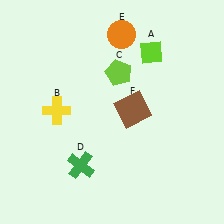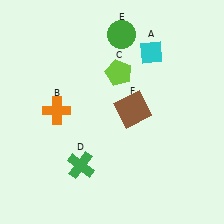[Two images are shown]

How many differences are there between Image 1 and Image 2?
There are 3 differences between the two images.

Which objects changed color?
A changed from lime to cyan. B changed from yellow to orange. E changed from orange to green.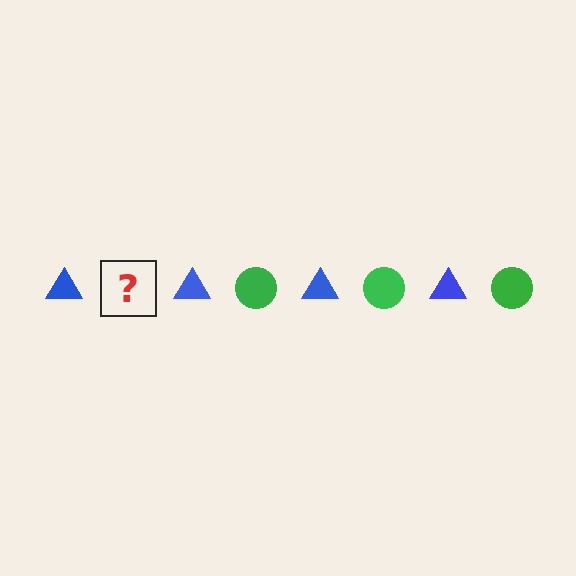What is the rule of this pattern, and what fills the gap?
The rule is that the pattern alternates between blue triangle and green circle. The gap should be filled with a green circle.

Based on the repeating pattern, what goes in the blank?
The blank should be a green circle.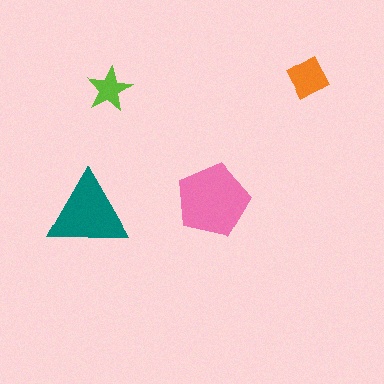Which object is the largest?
The pink pentagon.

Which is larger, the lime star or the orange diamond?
The orange diamond.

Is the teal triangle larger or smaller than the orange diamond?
Larger.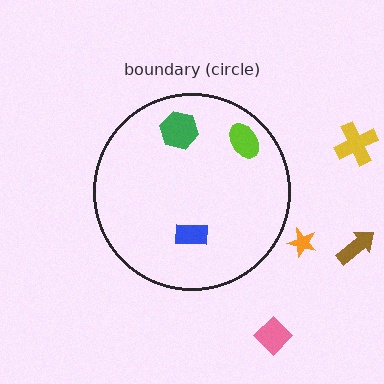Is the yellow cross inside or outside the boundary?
Outside.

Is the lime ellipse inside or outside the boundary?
Inside.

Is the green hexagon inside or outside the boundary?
Inside.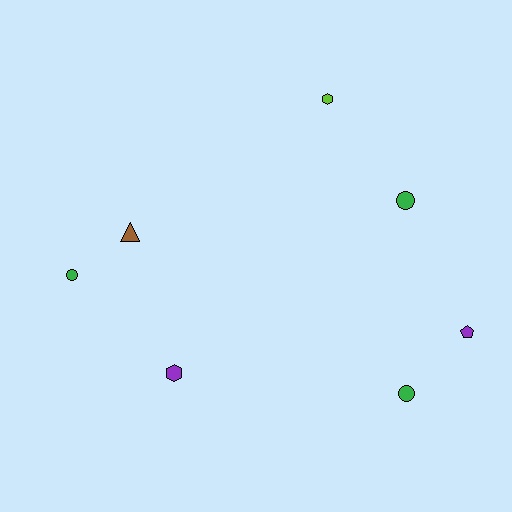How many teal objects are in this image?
There are no teal objects.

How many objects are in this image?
There are 7 objects.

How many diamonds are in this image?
There are no diamonds.